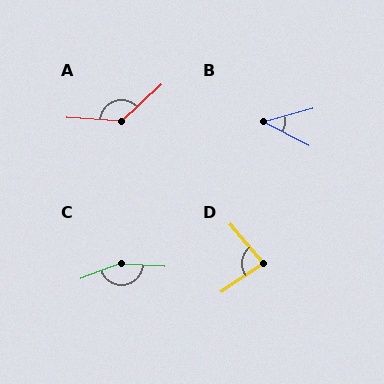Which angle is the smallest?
B, at approximately 43 degrees.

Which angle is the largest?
C, at approximately 155 degrees.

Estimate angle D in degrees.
Approximately 84 degrees.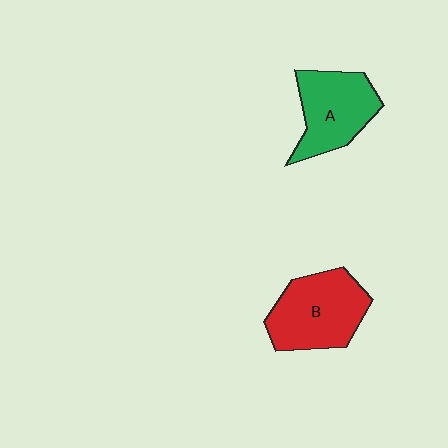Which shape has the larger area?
Shape B (red).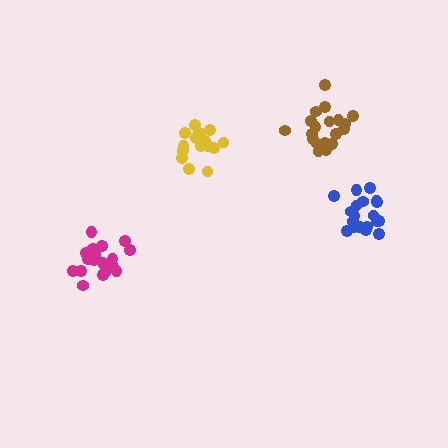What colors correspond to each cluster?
The clusters are colored: yellow, blue, brown, magenta.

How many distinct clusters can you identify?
There are 4 distinct clusters.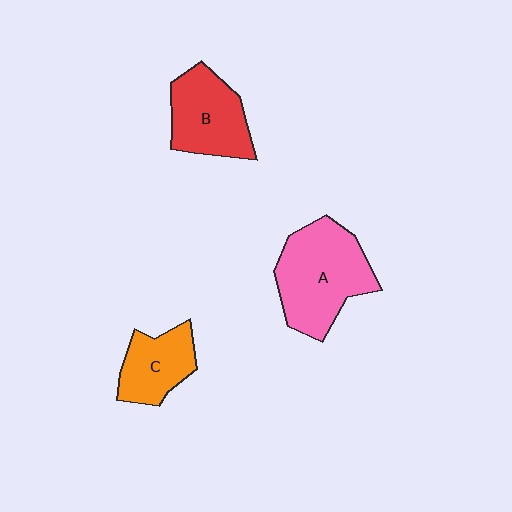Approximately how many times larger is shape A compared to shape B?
Approximately 1.4 times.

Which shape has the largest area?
Shape A (pink).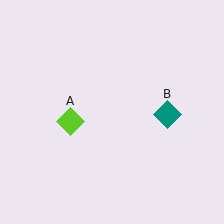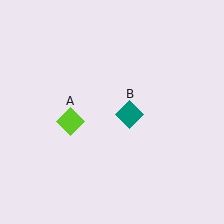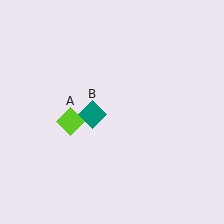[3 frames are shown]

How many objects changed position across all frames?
1 object changed position: teal diamond (object B).